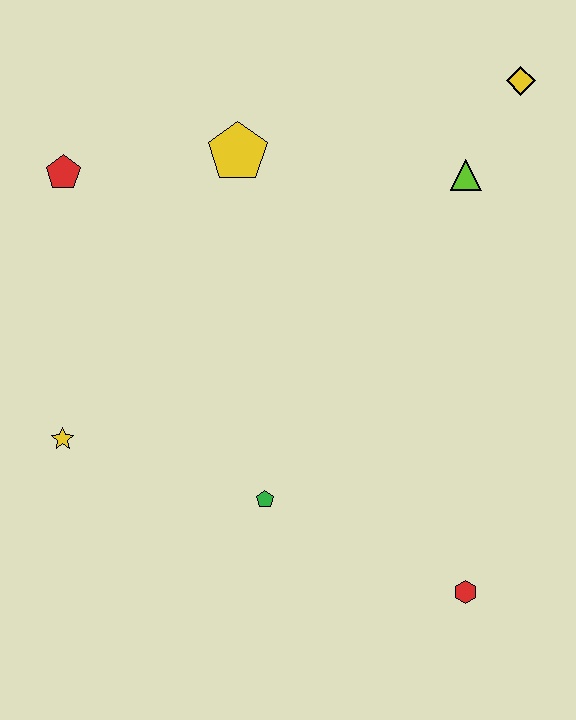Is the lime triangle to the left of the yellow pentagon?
No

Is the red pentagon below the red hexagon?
No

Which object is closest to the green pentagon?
The yellow star is closest to the green pentagon.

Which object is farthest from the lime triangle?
The yellow star is farthest from the lime triangle.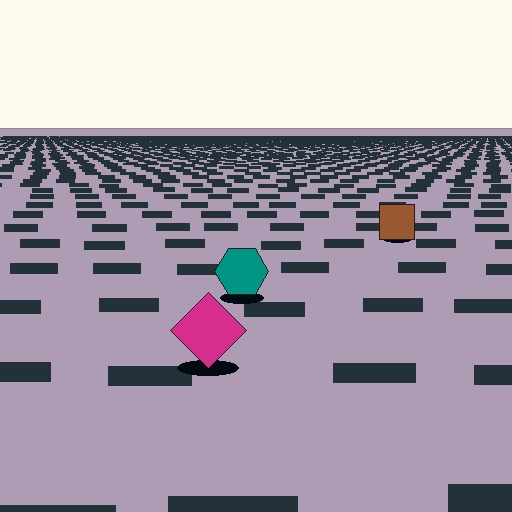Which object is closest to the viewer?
The magenta diamond is closest. The texture marks near it are larger and more spread out.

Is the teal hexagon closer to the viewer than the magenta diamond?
No. The magenta diamond is closer — you can tell from the texture gradient: the ground texture is coarser near it.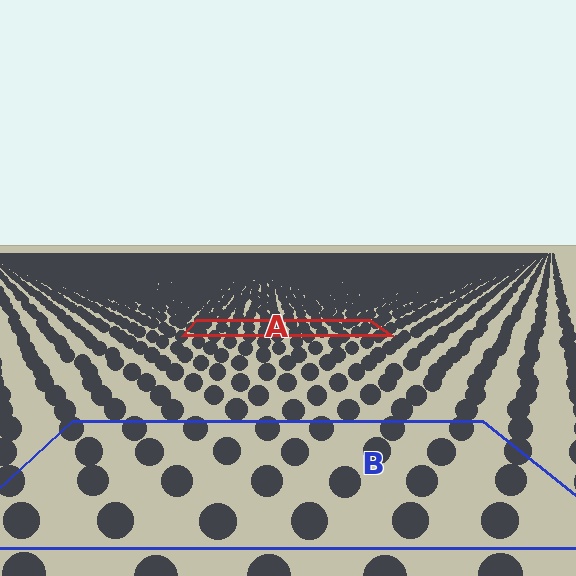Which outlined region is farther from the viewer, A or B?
Region A is farther from the viewer — the texture elements inside it appear smaller and more densely packed.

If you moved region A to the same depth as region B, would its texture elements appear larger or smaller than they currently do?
They would appear larger. At a closer depth, the same texture elements are projected at a bigger on-screen size.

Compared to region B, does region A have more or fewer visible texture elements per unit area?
Region A has more texture elements per unit area — they are packed more densely because it is farther away.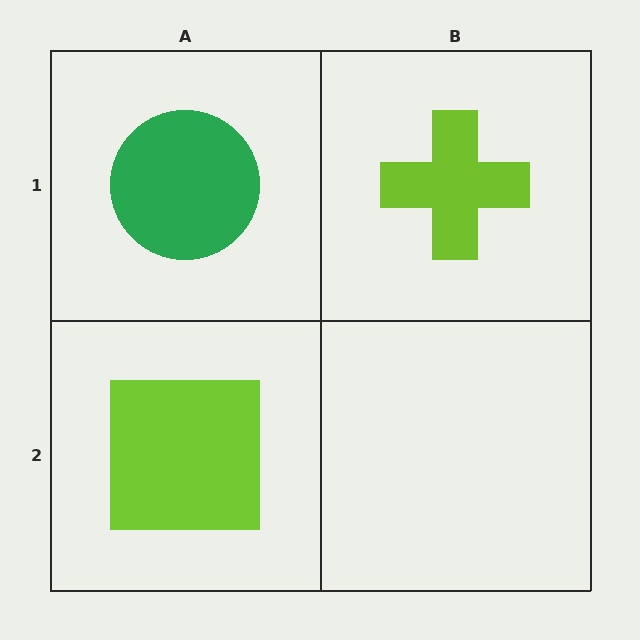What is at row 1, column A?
A green circle.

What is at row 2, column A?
A lime square.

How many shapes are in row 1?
2 shapes.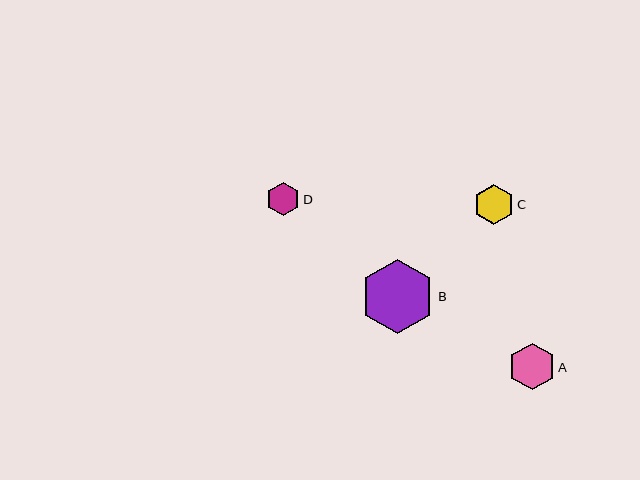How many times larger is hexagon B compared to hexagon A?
Hexagon B is approximately 1.6 times the size of hexagon A.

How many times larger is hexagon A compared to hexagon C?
Hexagon A is approximately 1.2 times the size of hexagon C.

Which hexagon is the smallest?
Hexagon D is the smallest with a size of approximately 33 pixels.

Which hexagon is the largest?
Hexagon B is the largest with a size of approximately 75 pixels.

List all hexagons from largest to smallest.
From largest to smallest: B, A, C, D.